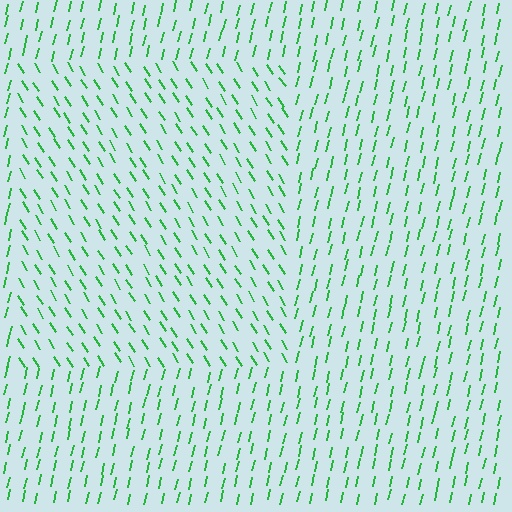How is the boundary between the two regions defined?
The boundary is defined purely by a change in line orientation (approximately 45 degrees difference). All lines are the same color and thickness.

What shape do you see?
I see a rectangle.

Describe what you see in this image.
The image is filled with small green line segments. A rectangle region in the image has lines oriented differently from the surrounding lines, creating a visible texture boundary.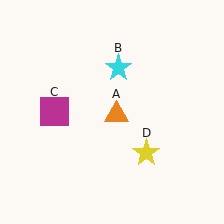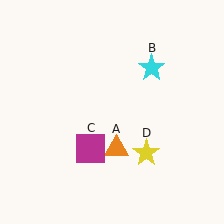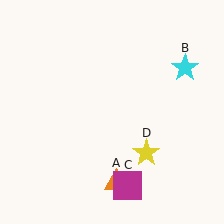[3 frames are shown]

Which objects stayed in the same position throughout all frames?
Yellow star (object D) remained stationary.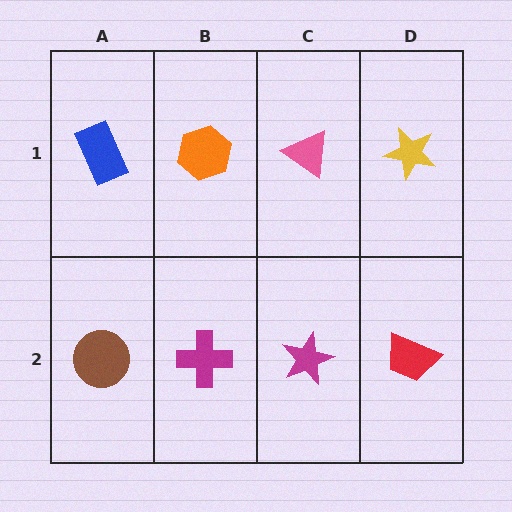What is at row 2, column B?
A magenta cross.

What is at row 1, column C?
A pink triangle.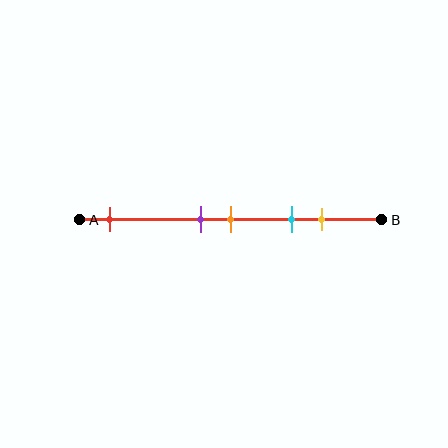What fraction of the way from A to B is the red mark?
The red mark is approximately 10% (0.1) of the way from A to B.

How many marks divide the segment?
There are 5 marks dividing the segment.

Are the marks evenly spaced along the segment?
No, the marks are not evenly spaced.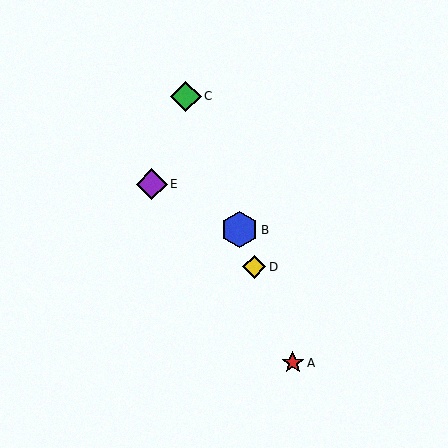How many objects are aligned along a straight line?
4 objects (A, B, C, D) are aligned along a straight line.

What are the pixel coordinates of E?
Object E is at (152, 184).